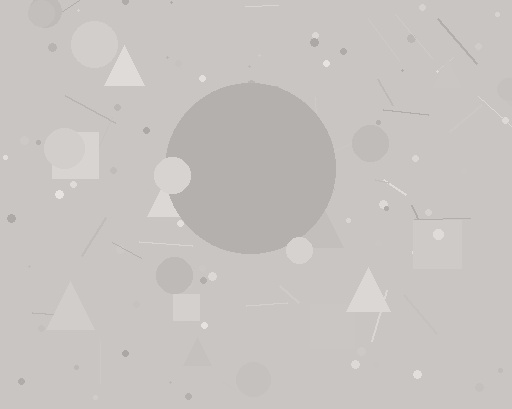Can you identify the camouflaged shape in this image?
The camouflaged shape is a circle.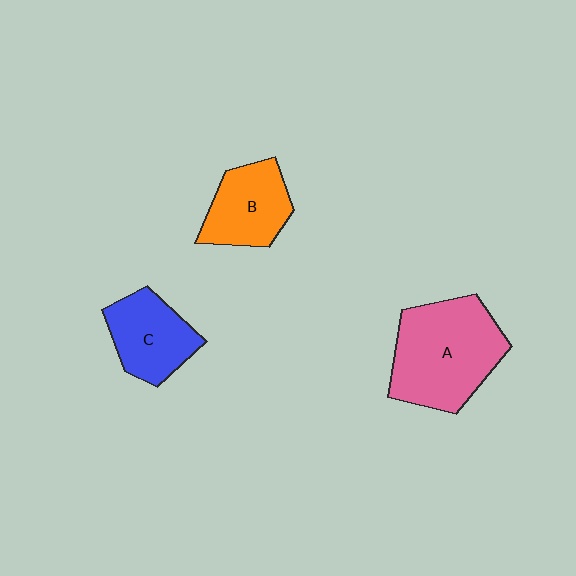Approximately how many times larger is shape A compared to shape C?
Approximately 1.7 times.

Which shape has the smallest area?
Shape B (orange).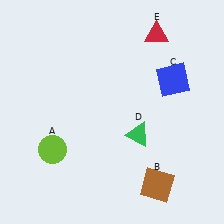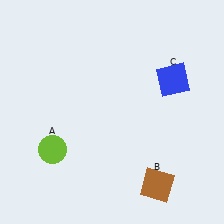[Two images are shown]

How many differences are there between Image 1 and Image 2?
There are 2 differences between the two images.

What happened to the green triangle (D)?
The green triangle (D) was removed in Image 2. It was in the bottom-right area of Image 1.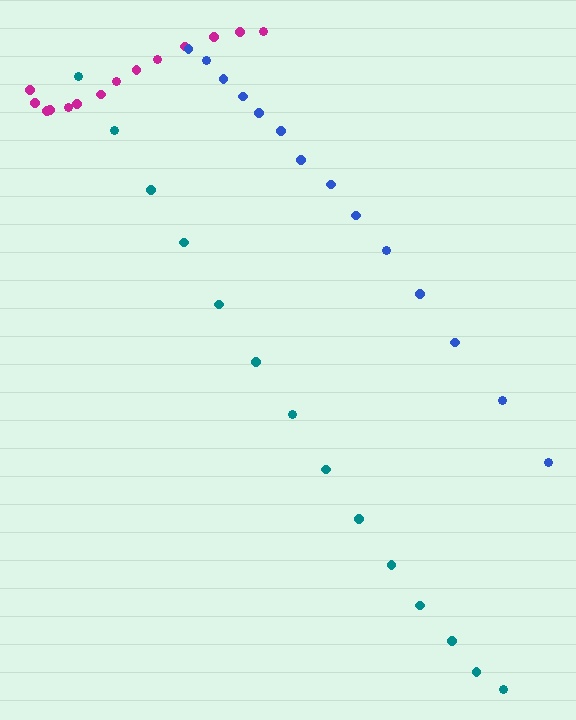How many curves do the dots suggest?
There are 3 distinct paths.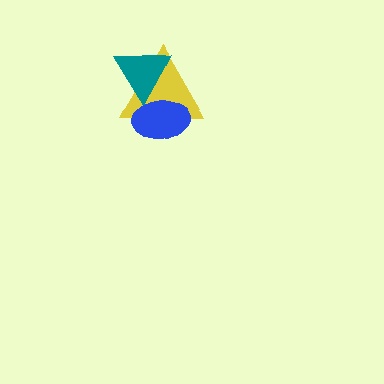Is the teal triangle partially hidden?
Yes, it is partially covered by another shape.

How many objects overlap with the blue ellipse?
2 objects overlap with the blue ellipse.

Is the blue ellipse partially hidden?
No, no other shape covers it.